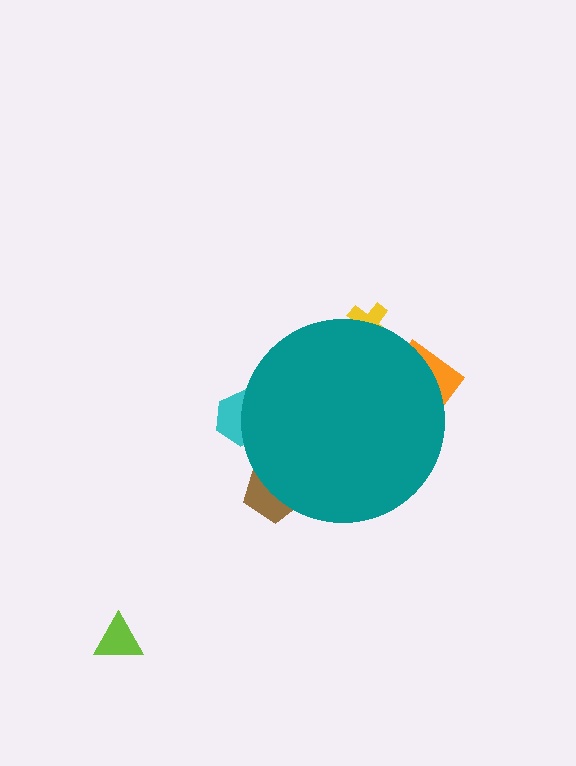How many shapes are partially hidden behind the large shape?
4 shapes are partially hidden.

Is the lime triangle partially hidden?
No, the lime triangle is fully visible.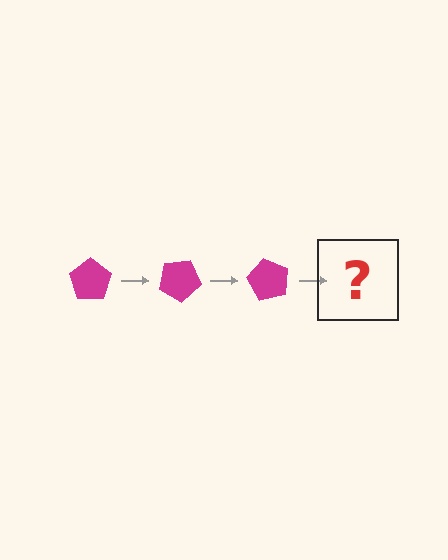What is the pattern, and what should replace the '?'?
The pattern is that the pentagon rotates 30 degrees each step. The '?' should be a magenta pentagon rotated 90 degrees.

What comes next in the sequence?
The next element should be a magenta pentagon rotated 90 degrees.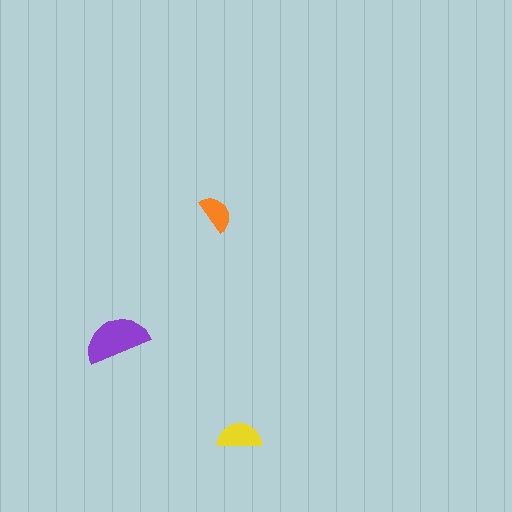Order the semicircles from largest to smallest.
the purple one, the yellow one, the orange one.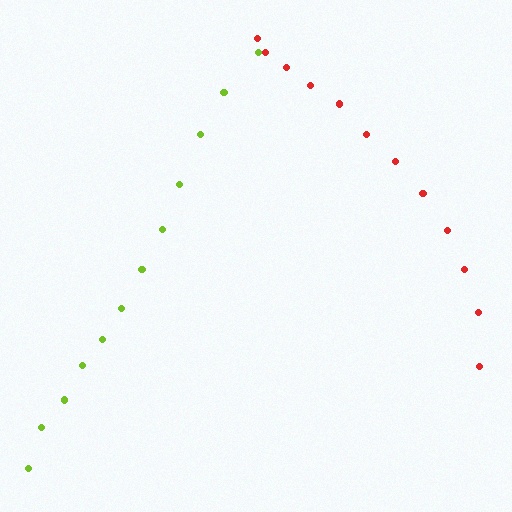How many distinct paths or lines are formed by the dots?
There are 2 distinct paths.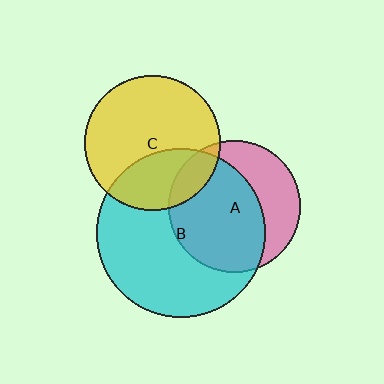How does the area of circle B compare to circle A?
Approximately 1.6 times.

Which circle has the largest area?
Circle B (cyan).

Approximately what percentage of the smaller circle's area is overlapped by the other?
Approximately 35%.